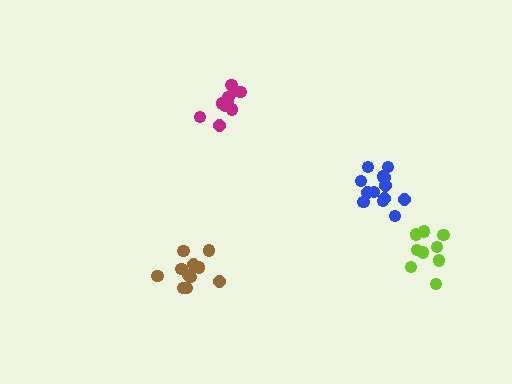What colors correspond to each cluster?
The clusters are colored: magenta, blue, lime, brown.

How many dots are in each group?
Group 1: 11 dots, Group 2: 13 dots, Group 3: 9 dots, Group 4: 11 dots (44 total).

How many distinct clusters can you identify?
There are 4 distinct clusters.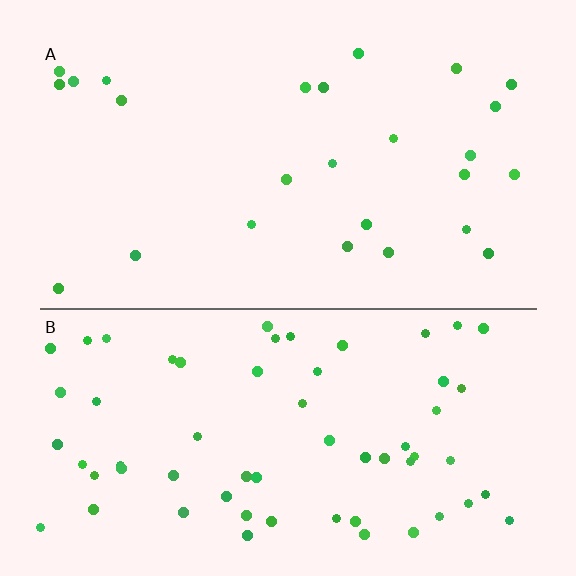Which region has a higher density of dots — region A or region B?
B (the bottom).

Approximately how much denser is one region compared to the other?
Approximately 2.4× — region B over region A.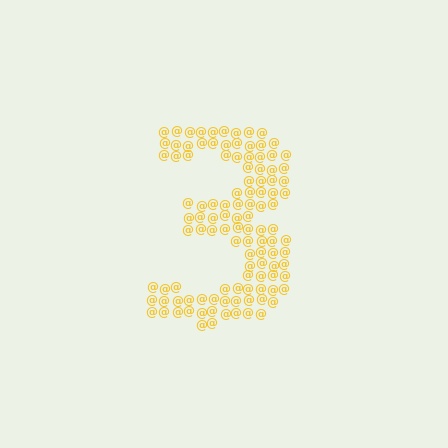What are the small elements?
The small elements are at signs.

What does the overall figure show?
The overall figure shows the digit 3.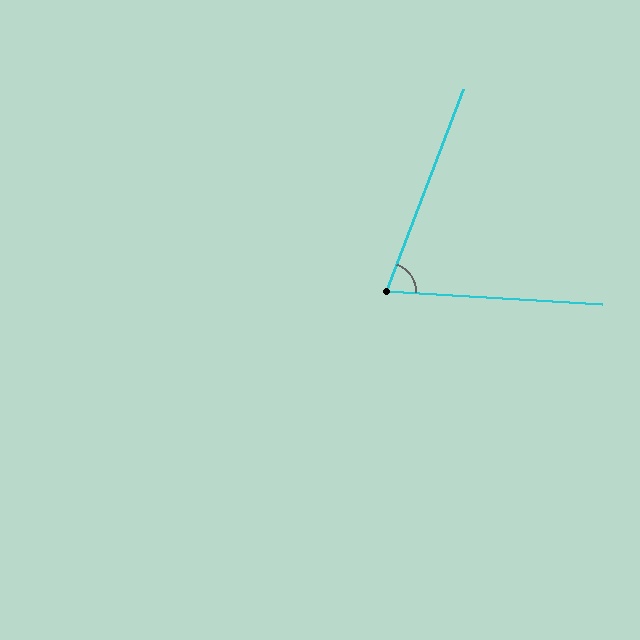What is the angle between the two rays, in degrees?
Approximately 73 degrees.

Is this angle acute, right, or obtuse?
It is acute.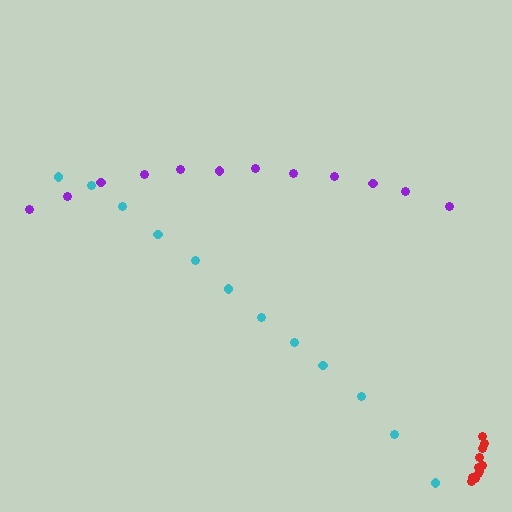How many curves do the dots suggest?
There are 3 distinct paths.